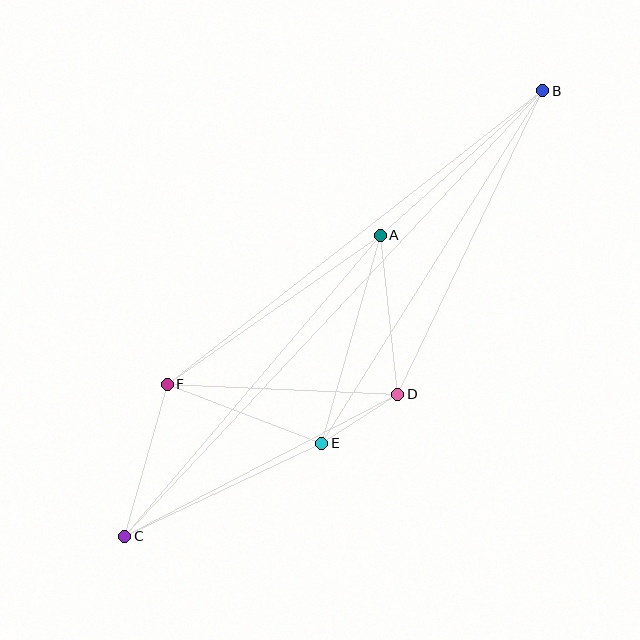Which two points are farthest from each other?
Points B and C are farthest from each other.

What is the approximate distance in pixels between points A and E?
The distance between A and E is approximately 216 pixels.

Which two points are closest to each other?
Points D and E are closest to each other.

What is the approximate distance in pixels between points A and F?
The distance between A and F is approximately 260 pixels.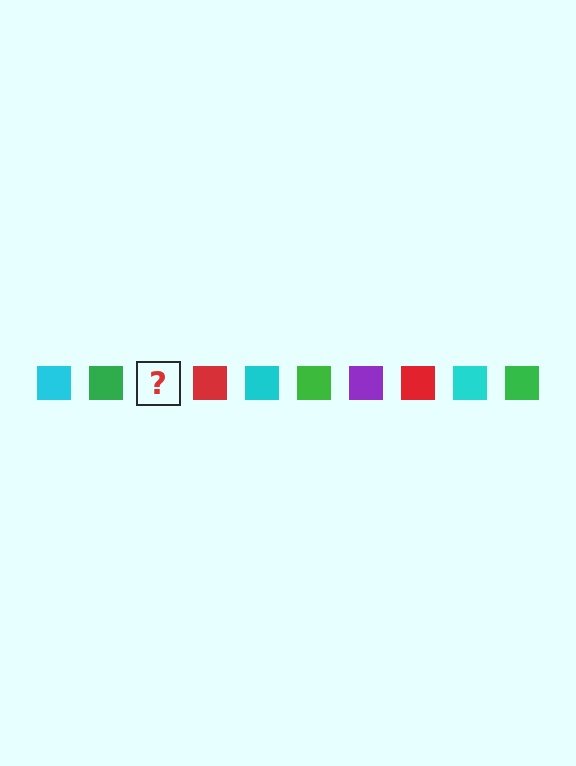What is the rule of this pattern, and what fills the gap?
The rule is that the pattern cycles through cyan, green, purple, red squares. The gap should be filled with a purple square.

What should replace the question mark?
The question mark should be replaced with a purple square.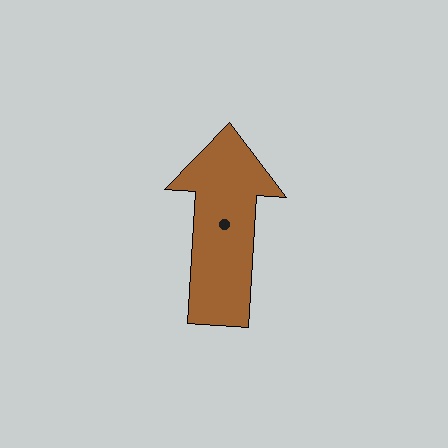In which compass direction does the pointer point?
North.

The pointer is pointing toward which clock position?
Roughly 12 o'clock.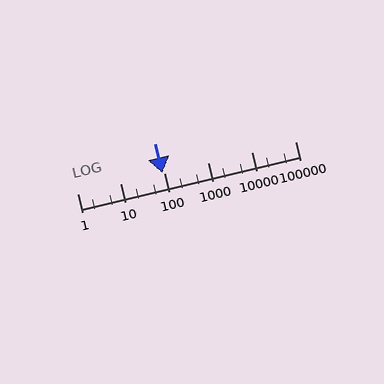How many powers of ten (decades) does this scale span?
The scale spans 5 decades, from 1 to 100000.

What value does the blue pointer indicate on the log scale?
The pointer indicates approximately 91.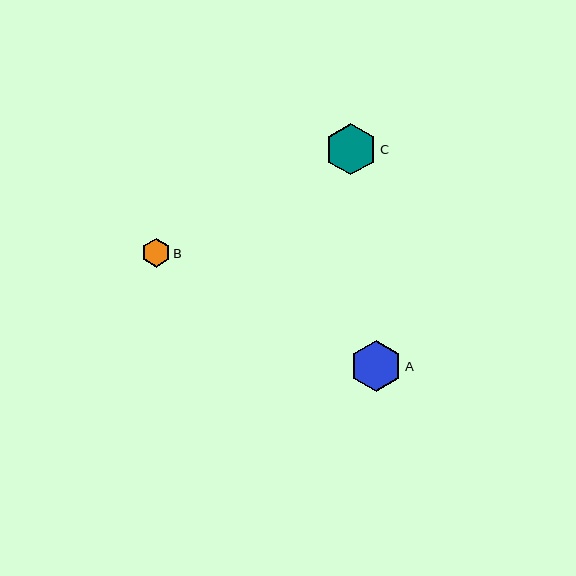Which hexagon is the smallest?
Hexagon B is the smallest with a size of approximately 29 pixels.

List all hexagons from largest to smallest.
From largest to smallest: C, A, B.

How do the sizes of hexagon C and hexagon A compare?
Hexagon C and hexagon A are approximately the same size.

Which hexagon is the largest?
Hexagon C is the largest with a size of approximately 51 pixels.